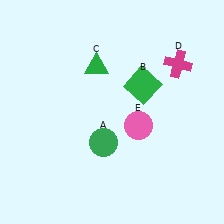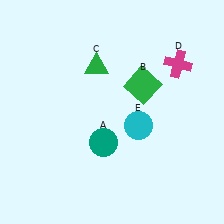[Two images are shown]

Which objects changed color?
A changed from green to teal. E changed from pink to cyan.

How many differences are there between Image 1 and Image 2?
There are 2 differences between the two images.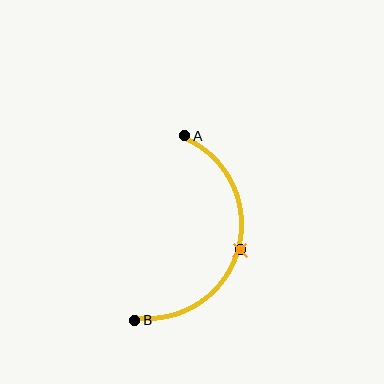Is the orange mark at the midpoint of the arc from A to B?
Yes. The orange mark lies on the arc at equal arc-length from both A and B — it is the arc midpoint.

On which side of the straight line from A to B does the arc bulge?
The arc bulges to the right of the straight line connecting A and B.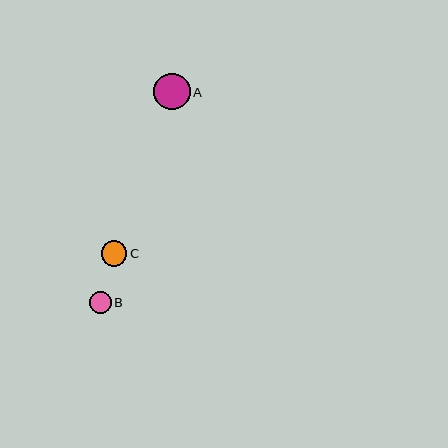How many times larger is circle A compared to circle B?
Circle A is approximately 1.7 times the size of circle B.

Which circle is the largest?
Circle A is the largest with a size of approximately 36 pixels.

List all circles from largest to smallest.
From largest to smallest: A, C, B.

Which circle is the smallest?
Circle B is the smallest with a size of approximately 22 pixels.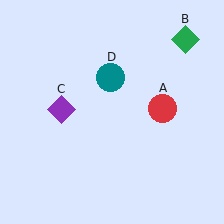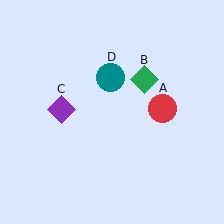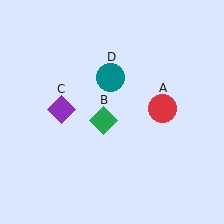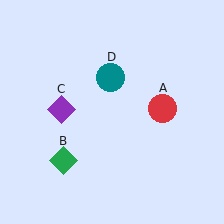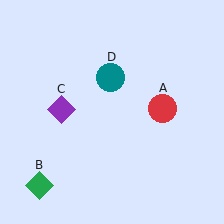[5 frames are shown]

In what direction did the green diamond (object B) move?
The green diamond (object B) moved down and to the left.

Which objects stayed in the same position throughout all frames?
Red circle (object A) and purple diamond (object C) and teal circle (object D) remained stationary.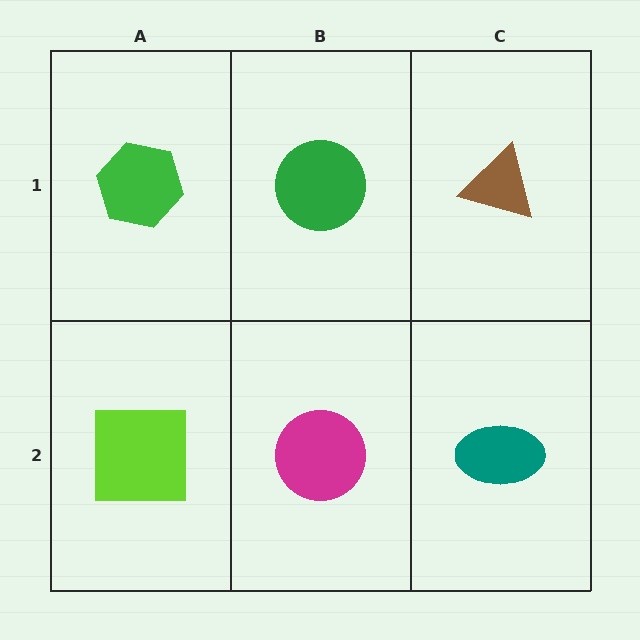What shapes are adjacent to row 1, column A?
A lime square (row 2, column A), a green circle (row 1, column B).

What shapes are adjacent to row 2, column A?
A green hexagon (row 1, column A), a magenta circle (row 2, column B).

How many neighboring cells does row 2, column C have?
2.